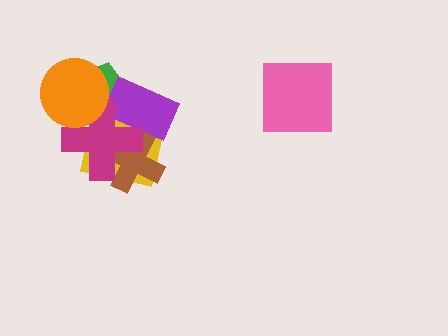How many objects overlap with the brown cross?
3 objects overlap with the brown cross.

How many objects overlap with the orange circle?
2 objects overlap with the orange circle.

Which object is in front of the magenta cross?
The orange circle is in front of the magenta cross.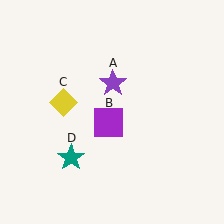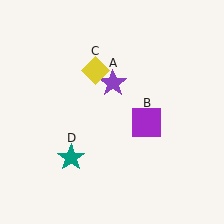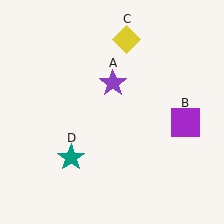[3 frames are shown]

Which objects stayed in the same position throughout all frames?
Purple star (object A) and teal star (object D) remained stationary.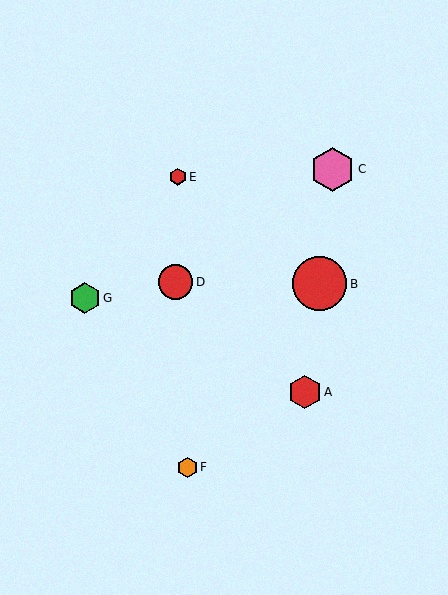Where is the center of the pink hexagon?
The center of the pink hexagon is at (333, 169).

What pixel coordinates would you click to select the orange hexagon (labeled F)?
Click at (187, 467) to select the orange hexagon F.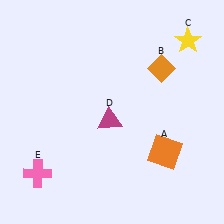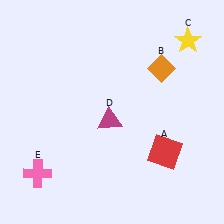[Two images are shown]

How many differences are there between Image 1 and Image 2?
There is 1 difference between the two images.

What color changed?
The square (A) changed from orange in Image 1 to red in Image 2.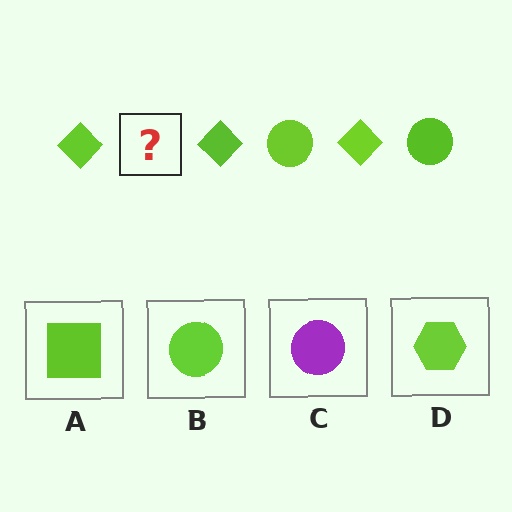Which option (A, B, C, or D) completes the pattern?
B.